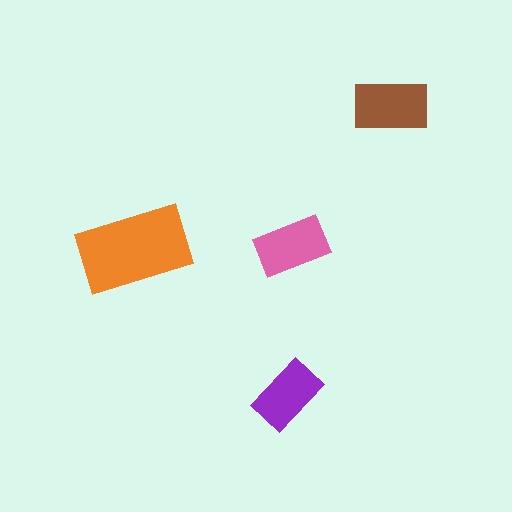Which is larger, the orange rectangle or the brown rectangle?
The orange one.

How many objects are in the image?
There are 4 objects in the image.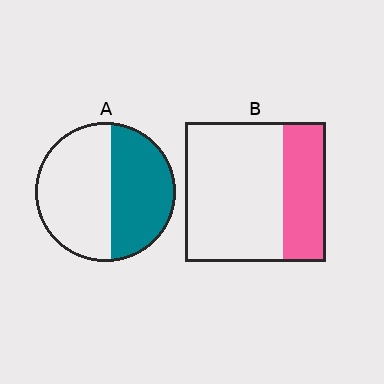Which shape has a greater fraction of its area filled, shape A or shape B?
Shape A.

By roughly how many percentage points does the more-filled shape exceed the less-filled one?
By roughly 15 percentage points (A over B).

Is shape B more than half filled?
No.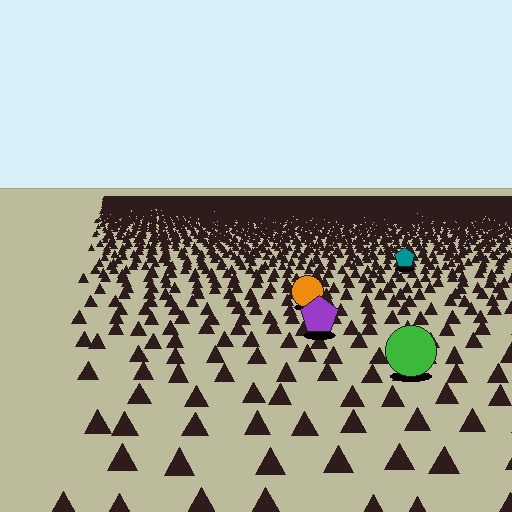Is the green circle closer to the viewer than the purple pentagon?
Yes. The green circle is closer — you can tell from the texture gradient: the ground texture is coarser near it.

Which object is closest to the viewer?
The green circle is closest. The texture marks near it are larger and more spread out.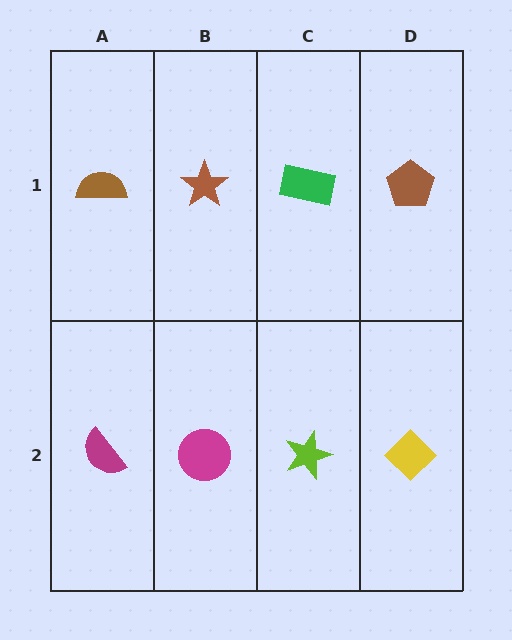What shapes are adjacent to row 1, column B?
A magenta circle (row 2, column B), a brown semicircle (row 1, column A), a green rectangle (row 1, column C).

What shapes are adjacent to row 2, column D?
A brown pentagon (row 1, column D), a lime star (row 2, column C).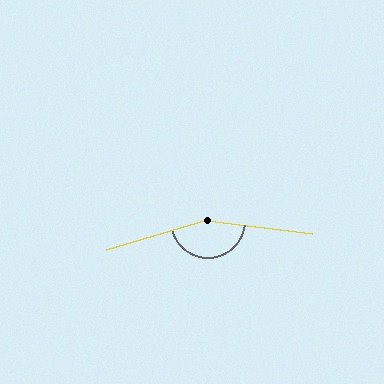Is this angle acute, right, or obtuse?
It is obtuse.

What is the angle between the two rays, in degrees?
Approximately 156 degrees.